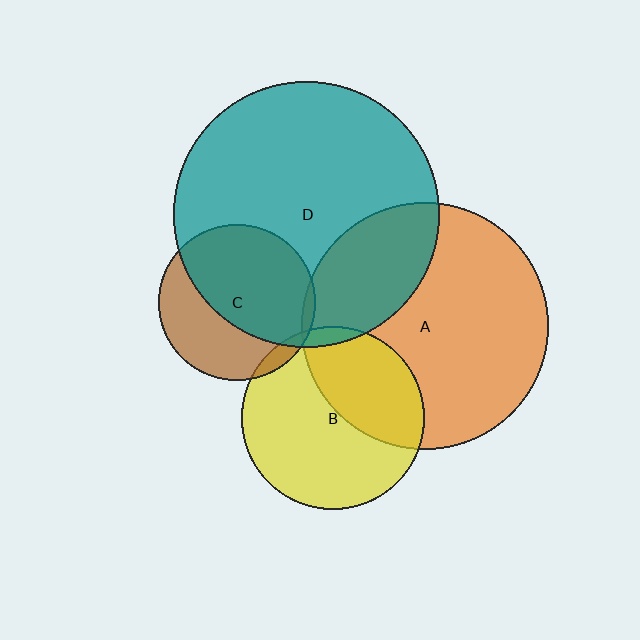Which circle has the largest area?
Circle D (teal).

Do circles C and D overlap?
Yes.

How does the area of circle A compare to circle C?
Approximately 2.5 times.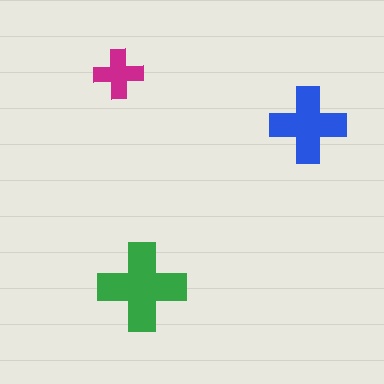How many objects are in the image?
There are 3 objects in the image.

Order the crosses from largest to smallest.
the green one, the blue one, the magenta one.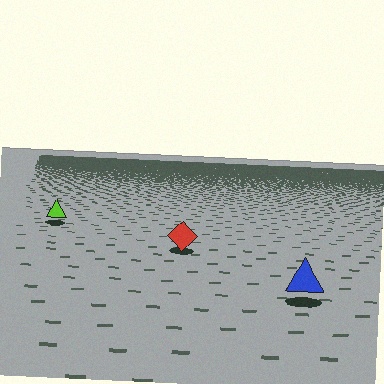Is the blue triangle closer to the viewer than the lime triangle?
Yes. The blue triangle is closer — you can tell from the texture gradient: the ground texture is coarser near it.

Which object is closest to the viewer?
The blue triangle is closest. The texture marks near it are larger and more spread out.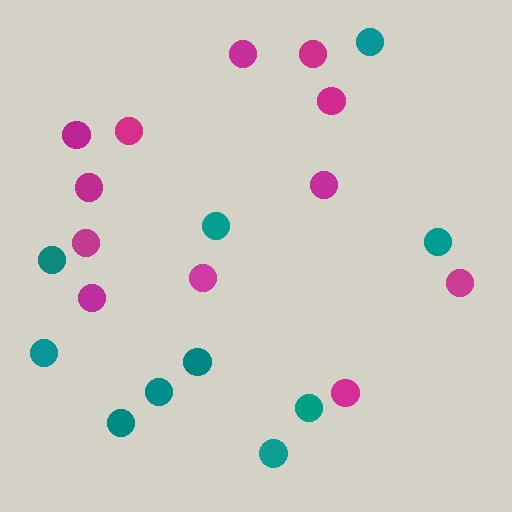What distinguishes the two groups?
There are 2 groups: one group of teal circles (10) and one group of magenta circles (12).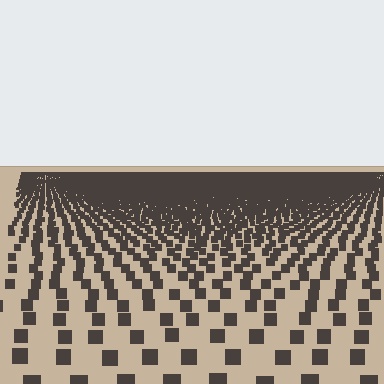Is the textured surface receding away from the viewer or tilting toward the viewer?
The surface is receding away from the viewer. Texture elements get smaller and denser toward the top.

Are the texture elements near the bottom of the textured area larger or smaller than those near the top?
Larger. Near the bottom, elements are closer to the viewer and appear at a bigger on-screen size.